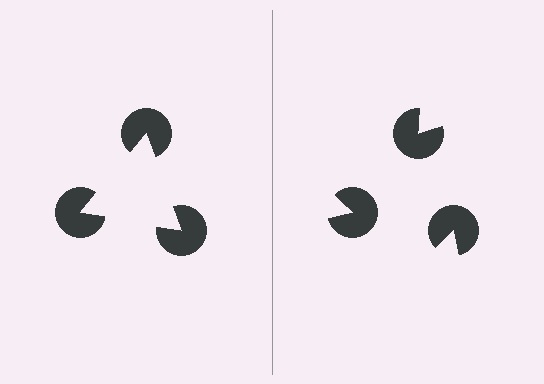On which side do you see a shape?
An illusory triangle appears on the left side. On the right side the wedge cuts are rotated, so no coherent shape forms.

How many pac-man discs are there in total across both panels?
6 — 3 on each side.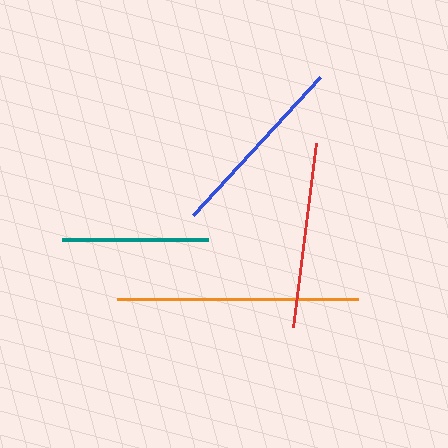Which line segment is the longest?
The orange line is the longest at approximately 241 pixels.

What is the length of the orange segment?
The orange segment is approximately 241 pixels long.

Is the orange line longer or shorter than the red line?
The orange line is longer than the red line.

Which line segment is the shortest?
The teal line is the shortest at approximately 146 pixels.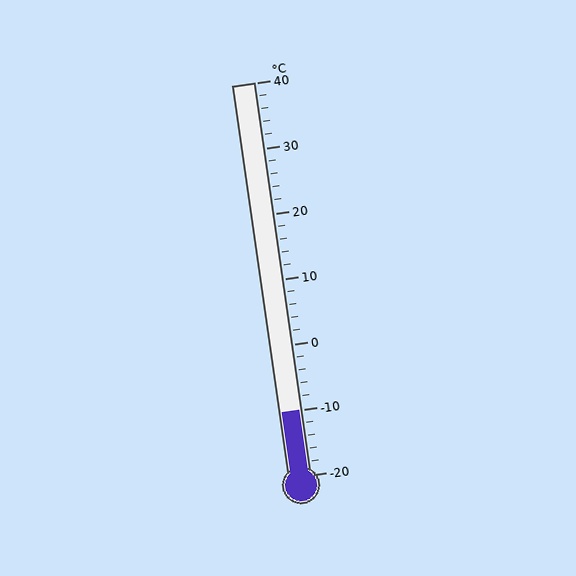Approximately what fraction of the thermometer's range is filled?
The thermometer is filled to approximately 15% of its range.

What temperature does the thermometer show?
The thermometer shows approximately -10°C.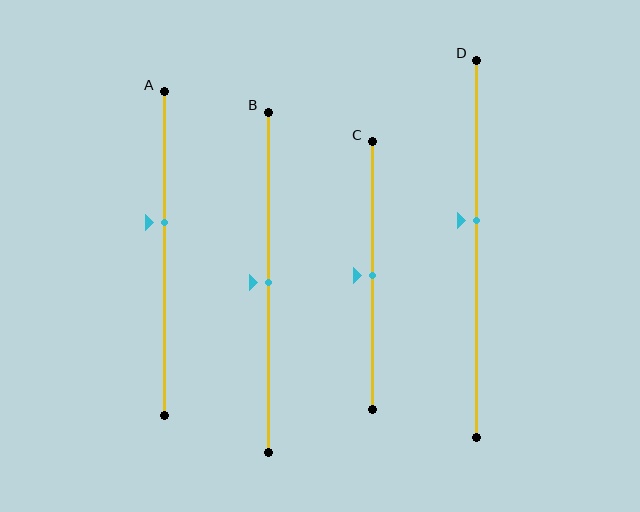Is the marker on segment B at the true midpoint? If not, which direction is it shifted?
Yes, the marker on segment B is at the true midpoint.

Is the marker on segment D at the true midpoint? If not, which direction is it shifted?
No, the marker on segment D is shifted upward by about 7% of the segment length.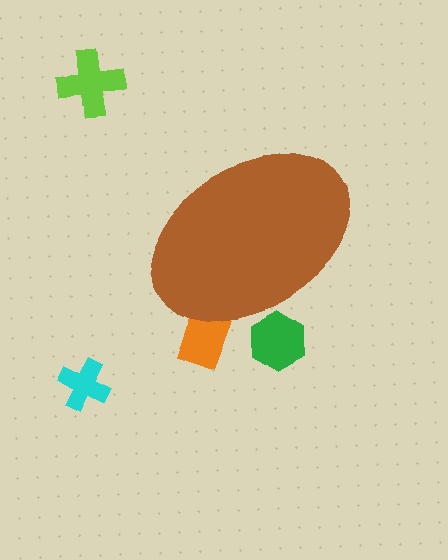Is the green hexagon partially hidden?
Yes, the green hexagon is partially hidden behind the brown ellipse.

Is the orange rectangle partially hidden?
Yes, the orange rectangle is partially hidden behind the brown ellipse.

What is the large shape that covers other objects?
A brown ellipse.